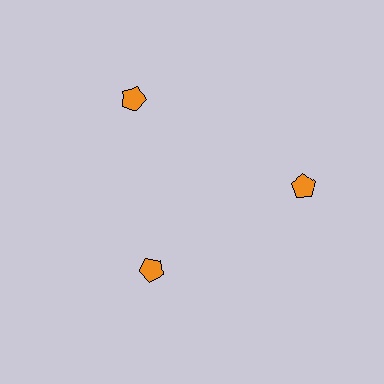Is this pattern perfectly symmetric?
No. The 3 orange pentagons are arranged in a ring, but one element near the 7 o'clock position is pulled inward toward the center, breaking the 3-fold rotational symmetry.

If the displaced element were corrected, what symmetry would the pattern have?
It would have 3-fold rotational symmetry — the pattern would map onto itself every 120 degrees.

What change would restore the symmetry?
The symmetry would be restored by moving it outward, back onto the ring so that all 3 pentagons sit at equal angles and equal distance from the center.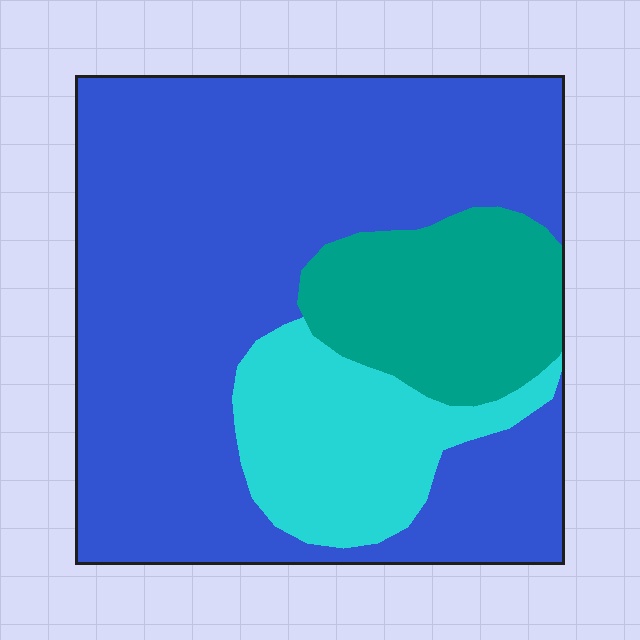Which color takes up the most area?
Blue, at roughly 65%.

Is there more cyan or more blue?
Blue.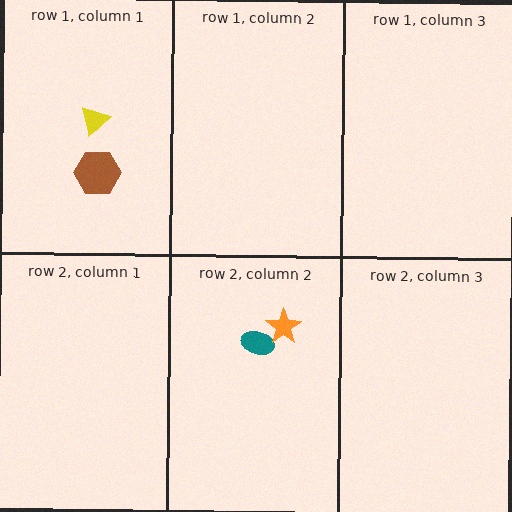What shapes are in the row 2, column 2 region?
The teal ellipse, the orange star.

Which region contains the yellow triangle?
The row 1, column 1 region.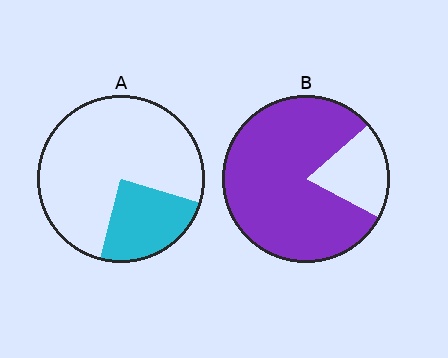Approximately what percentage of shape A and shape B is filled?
A is approximately 25% and B is approximately 80%.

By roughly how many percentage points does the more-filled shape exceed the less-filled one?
By roughly 55 percentage points (B over A).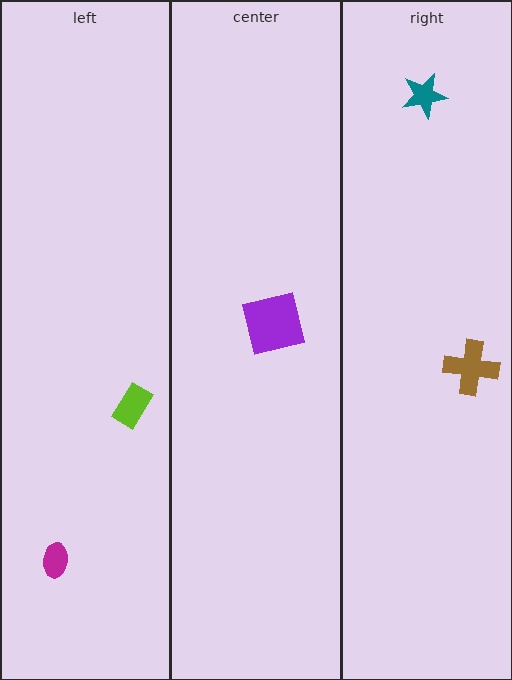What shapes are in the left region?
The magenta ellipse, the lime rectangle.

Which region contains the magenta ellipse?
The left region.